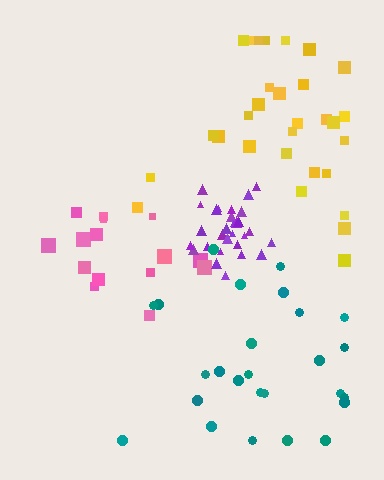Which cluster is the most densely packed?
Purple.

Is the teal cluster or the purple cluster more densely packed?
Purple.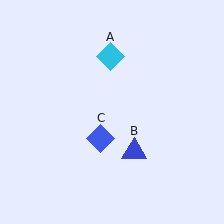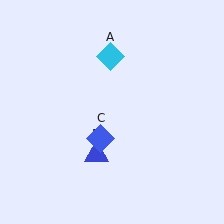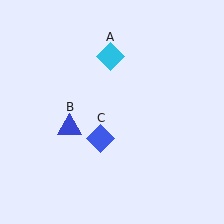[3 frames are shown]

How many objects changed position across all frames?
1 object changed position: blue triangle (object B).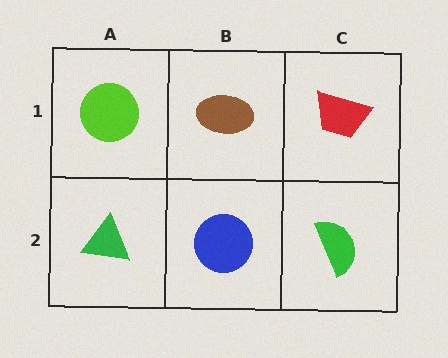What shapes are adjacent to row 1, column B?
A blue circle (row 2, column B), a lime circle (row 1, column A), a red trapezoid (row 1, column C).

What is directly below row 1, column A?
A green triangle.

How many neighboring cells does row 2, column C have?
2.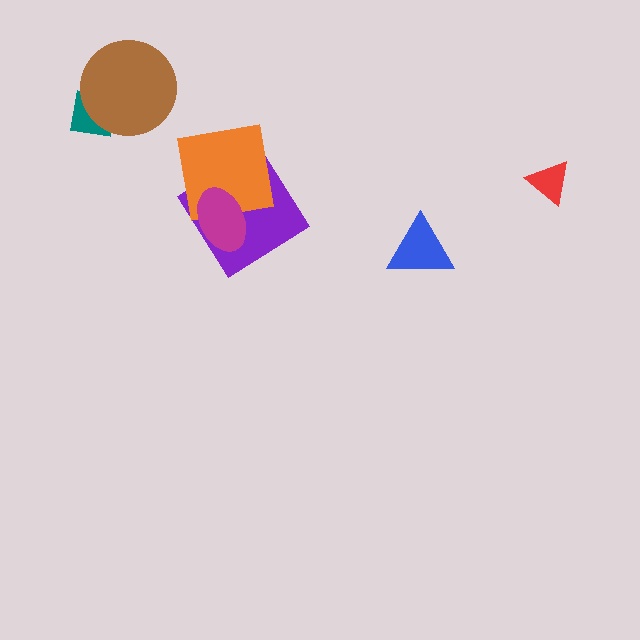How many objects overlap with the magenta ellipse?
2 objects overlap with the magenta ellipse.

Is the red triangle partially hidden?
No, no other shape covers it.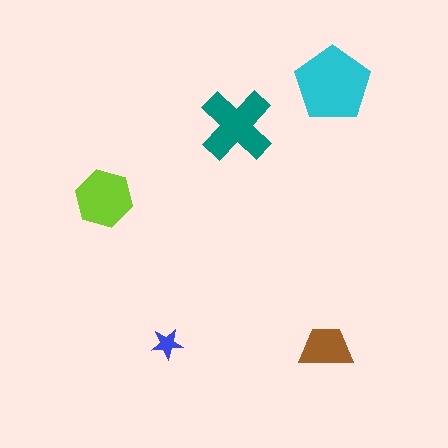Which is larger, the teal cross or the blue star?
The teal cross.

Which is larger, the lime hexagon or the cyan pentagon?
The cyan pentagon.